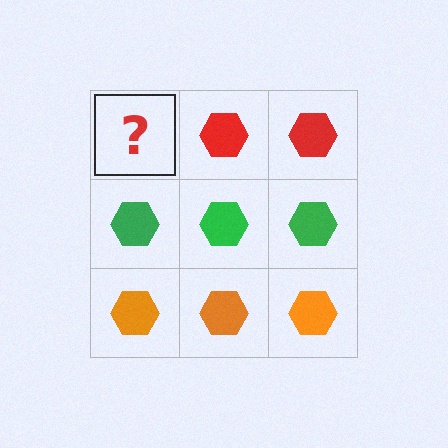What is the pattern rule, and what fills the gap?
The rule is that each row has a consistent color. The gap should be filled with a red hexagon.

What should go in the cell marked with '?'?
The missing cell should contain a red hexagon.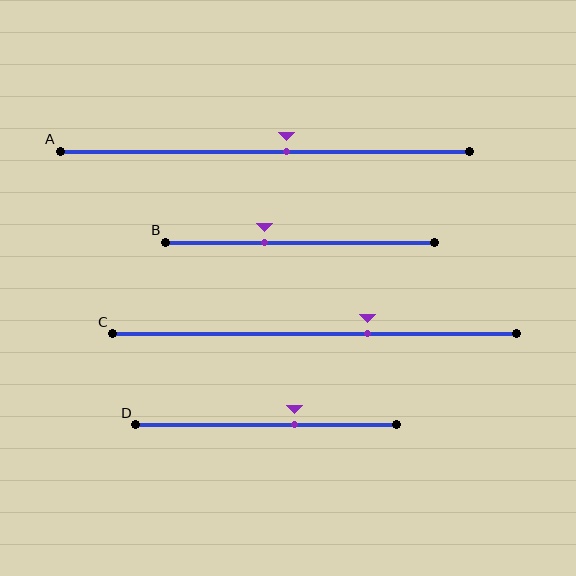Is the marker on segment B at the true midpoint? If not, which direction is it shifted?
No, the marker on segment B is shifted to the left by about 13% of the segment length.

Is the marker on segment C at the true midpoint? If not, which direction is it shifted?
No, the marker on segment C is shifted to the right by about 13% of the segment length.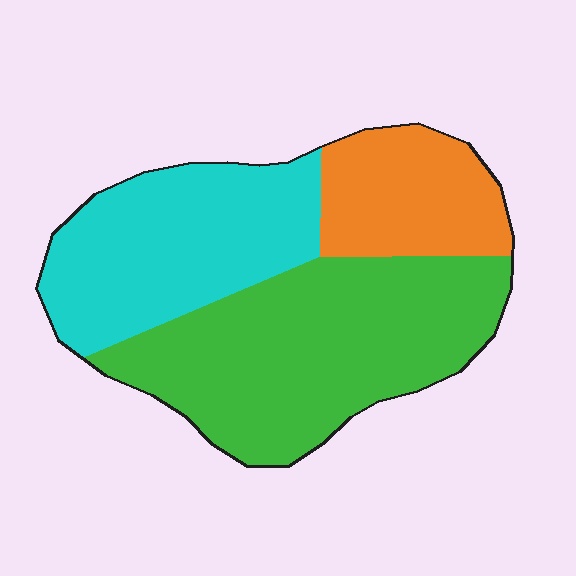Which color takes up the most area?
Green, at roughly 45%.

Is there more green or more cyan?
Green.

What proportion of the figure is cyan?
Cyan takes up between a quarter and a half of the figure.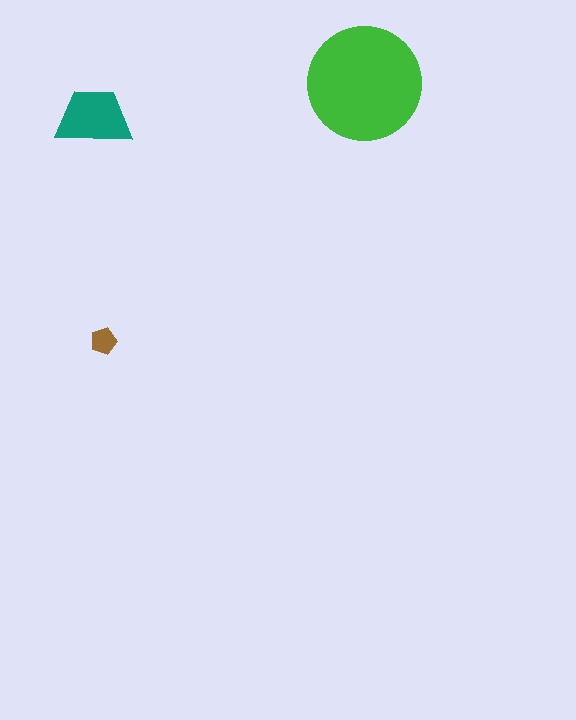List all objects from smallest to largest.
The brown pentagon, the teal trapezoid, the green circle.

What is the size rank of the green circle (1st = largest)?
1st.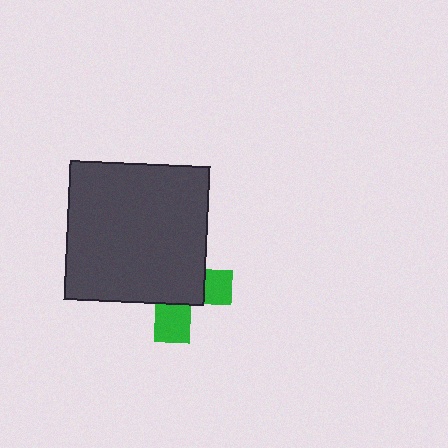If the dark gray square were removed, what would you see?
You would see the complete green cross.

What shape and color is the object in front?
The object in front is a dark gray square.